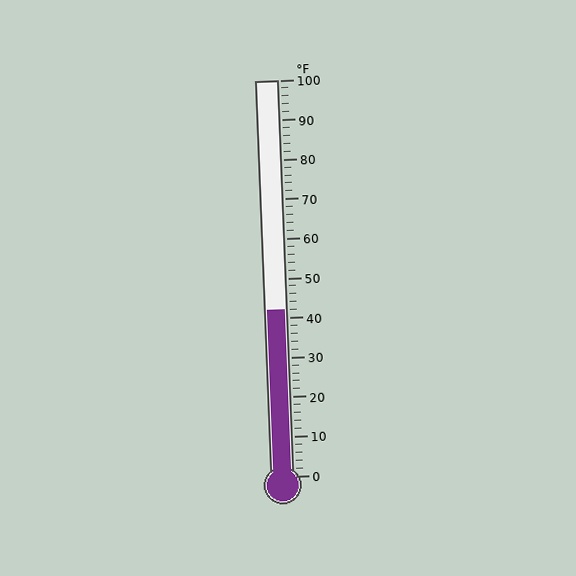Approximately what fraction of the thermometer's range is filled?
The thermometer is filled to approximately 40% of its range.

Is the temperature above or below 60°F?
The temperature is below 60°F.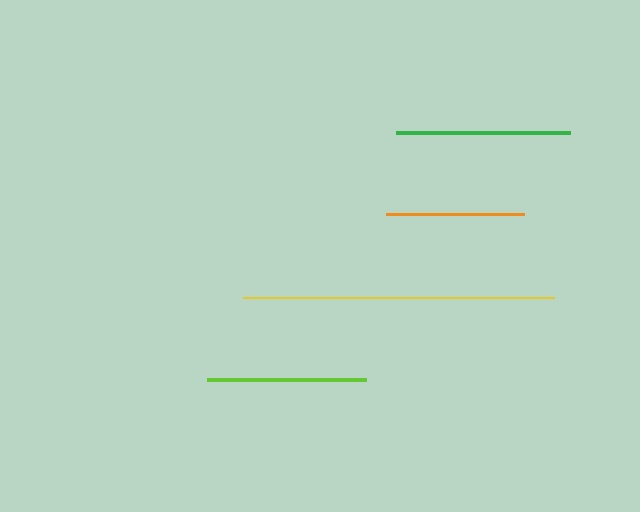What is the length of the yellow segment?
The yellow segment is approximately 311 pixels long.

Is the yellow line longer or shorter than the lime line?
The yellow line is longer than the lime line.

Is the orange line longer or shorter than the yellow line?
The yellow line is longer than the orange line.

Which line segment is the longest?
The yellow line is the longest at approximately 311 pixels.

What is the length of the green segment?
The green segment is approximately 174 pixels long.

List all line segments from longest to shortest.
From longest to shortest: yellow, green, lime, orange.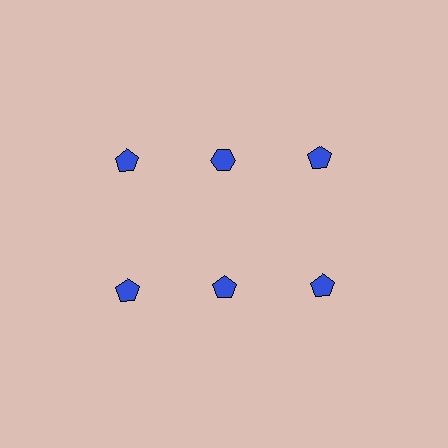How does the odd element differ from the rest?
It has a different shape: hexagon instead of pentagon.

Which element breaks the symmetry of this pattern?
The blue hexagon in the top row, second from left column breaks the symmetry. All other shapes are blue pentagons.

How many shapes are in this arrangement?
There are 6 shapes arranged in a grid pattern.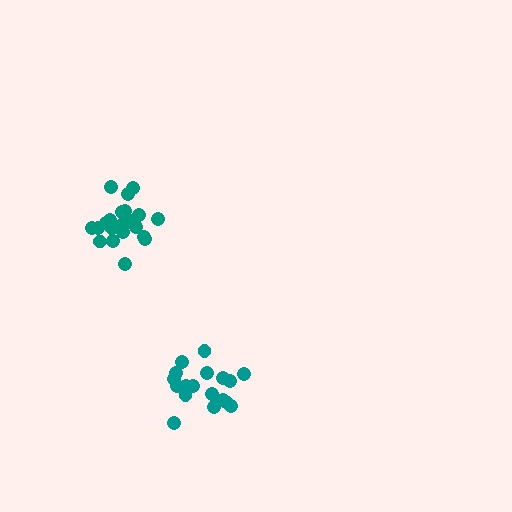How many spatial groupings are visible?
There are 2 spatial groupings.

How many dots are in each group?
Group 1: 18 dots, Group 2: 21 dots (39 total).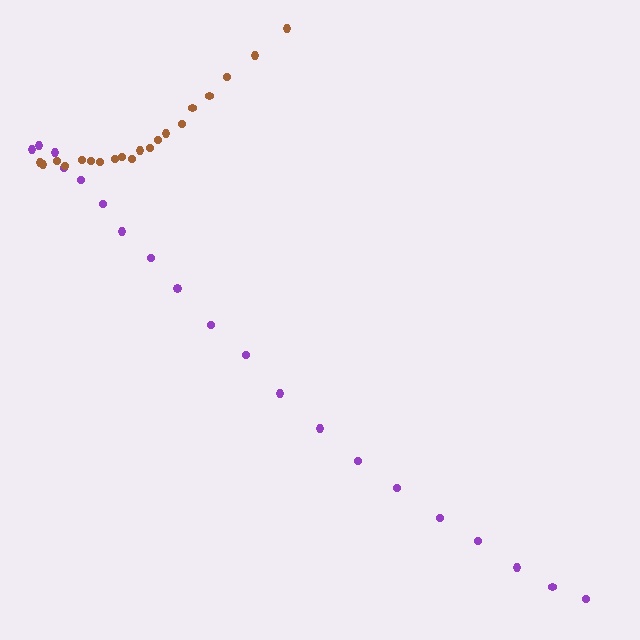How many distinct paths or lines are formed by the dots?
There are 2 distinct paths.